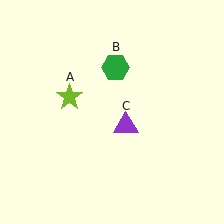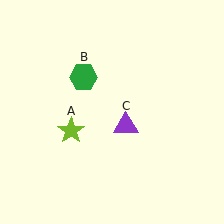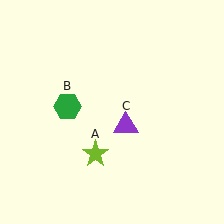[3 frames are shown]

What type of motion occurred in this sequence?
The lime star (object A), green hexagon (object B) rotated counterclockwise around the center of the scene.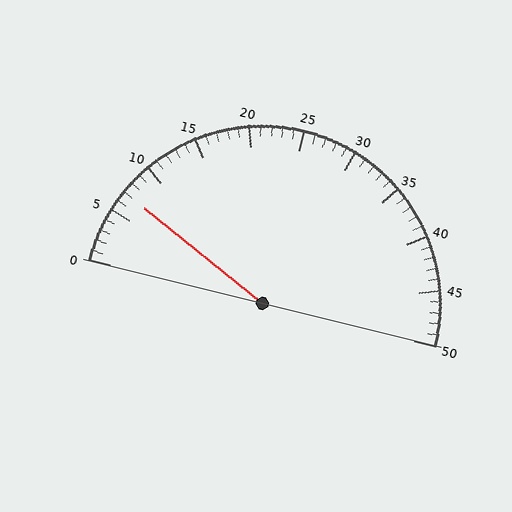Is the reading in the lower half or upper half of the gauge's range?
The reading is in the lower half of the range (0 to 50).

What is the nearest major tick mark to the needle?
The nearest major tick mark is 5.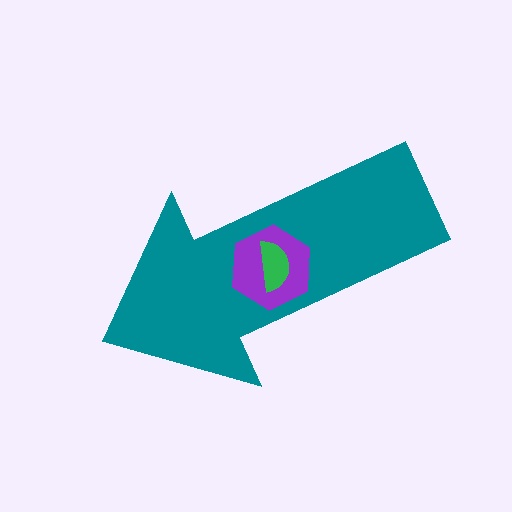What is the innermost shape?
The green semicircle.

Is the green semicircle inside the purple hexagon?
Yes.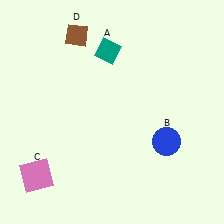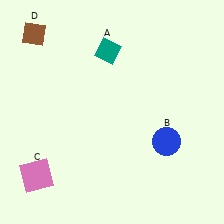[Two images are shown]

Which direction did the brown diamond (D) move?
The brown diamond (D) moved left.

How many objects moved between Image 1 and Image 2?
1 object moved between the two images.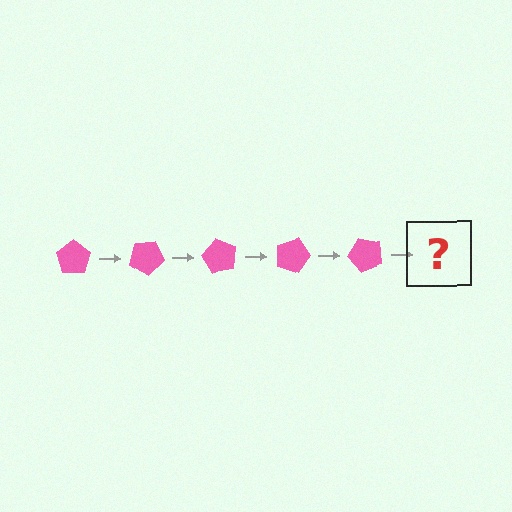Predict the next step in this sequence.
The next step is a pink pentagon rotated 150 degrees.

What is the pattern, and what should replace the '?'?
The pattern is that the pentagon rotates 30 degrees each step. The '?' should be a pink pentagon rotated 150 degrees.